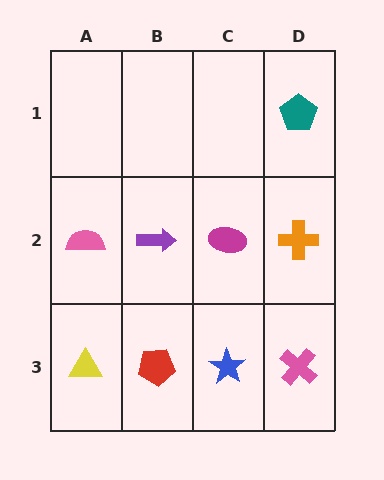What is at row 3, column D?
A pink cross.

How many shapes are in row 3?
4 shapes.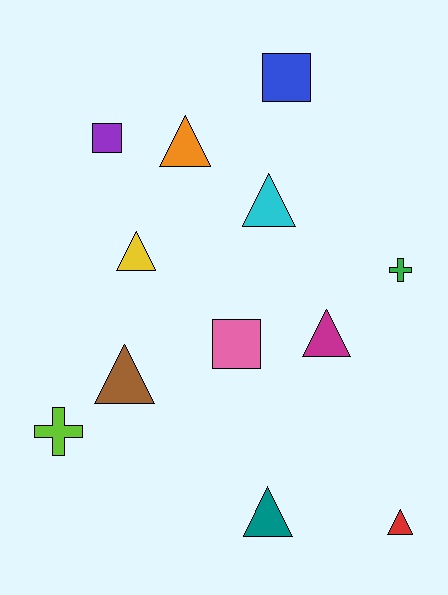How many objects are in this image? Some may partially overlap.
There are 12 objects.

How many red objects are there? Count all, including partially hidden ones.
There is 1 red object.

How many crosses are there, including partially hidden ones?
There are 2 crosses.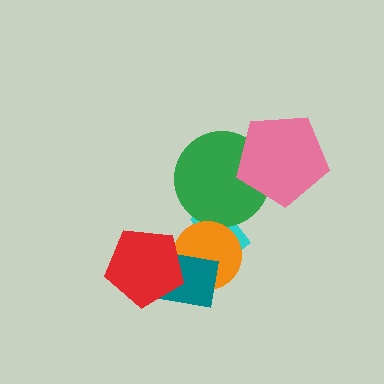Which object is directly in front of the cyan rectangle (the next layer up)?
The green circle is directly in front of the cyan rectangle.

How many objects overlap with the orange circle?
3 objects overlap with the orange circle.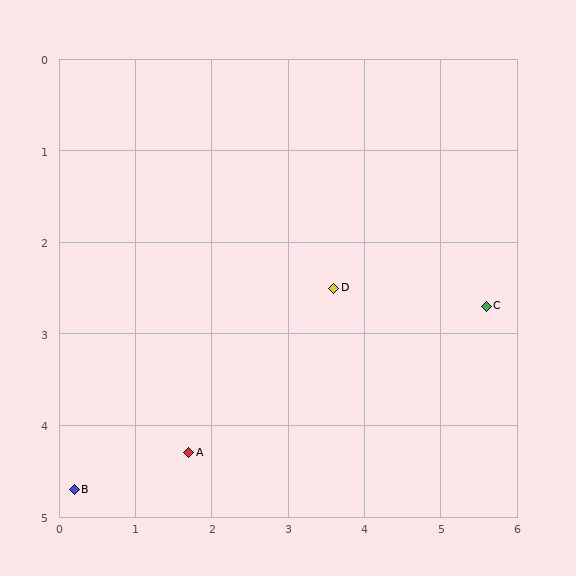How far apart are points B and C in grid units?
Points B and C are about 5.8 grid units apart.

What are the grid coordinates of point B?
Point B is at approximately (0.2, 4.7).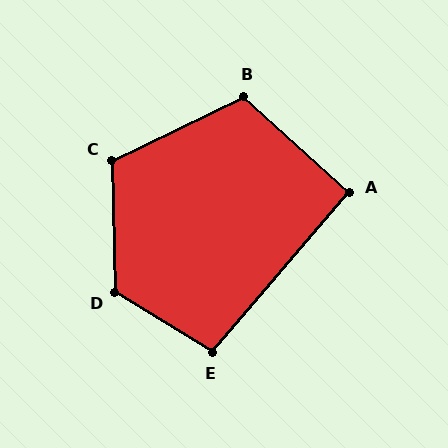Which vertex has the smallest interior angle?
A, at approximately 92 degrees.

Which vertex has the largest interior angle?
D, at approximately 123 degrees.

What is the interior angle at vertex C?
Approximately 114 degrees (obtuse).